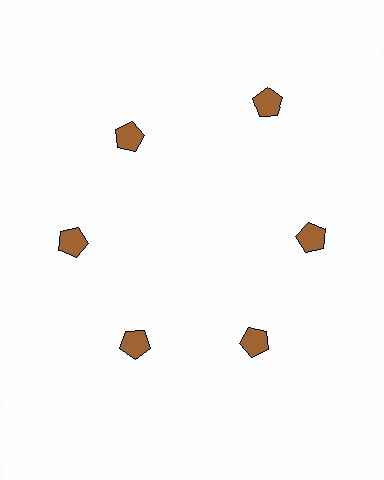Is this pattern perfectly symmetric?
No. The 6 brown pentagons are arranged in a ring, but one element near the 1 o'clock position is pushed outward from the center, breaking the 6-fold rotational symmetry.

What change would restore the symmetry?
The symmetry would be restored by moving it inward, back onto the ring so that all 6 pentagons sit at equal angles and equal distance from the center.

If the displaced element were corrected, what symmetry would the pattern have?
It would have 6-fold rotational symmetry — the pattern would map onto itself every 60 degrees.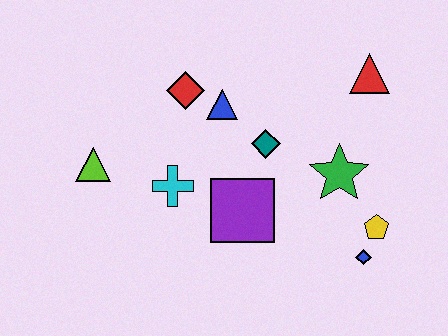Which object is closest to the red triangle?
The green star is closest to the red triangle.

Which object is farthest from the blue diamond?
The lime triangle is farthest from the blue diamond.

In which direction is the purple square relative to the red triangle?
The purple square is below the red triangle.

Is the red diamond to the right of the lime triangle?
Yes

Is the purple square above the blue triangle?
No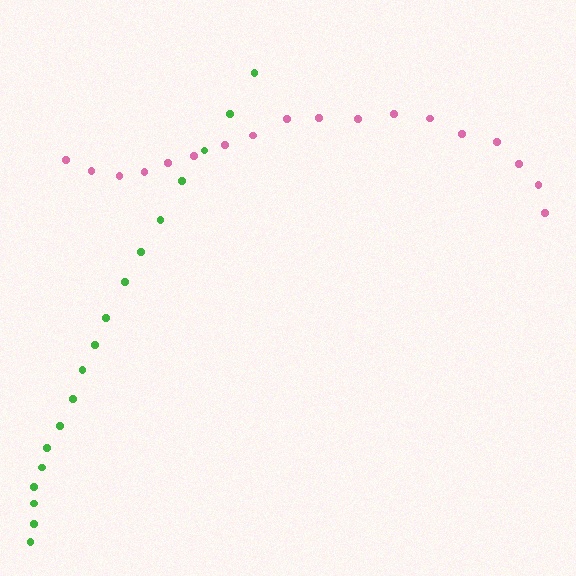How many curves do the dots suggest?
There are 2 distinct paths.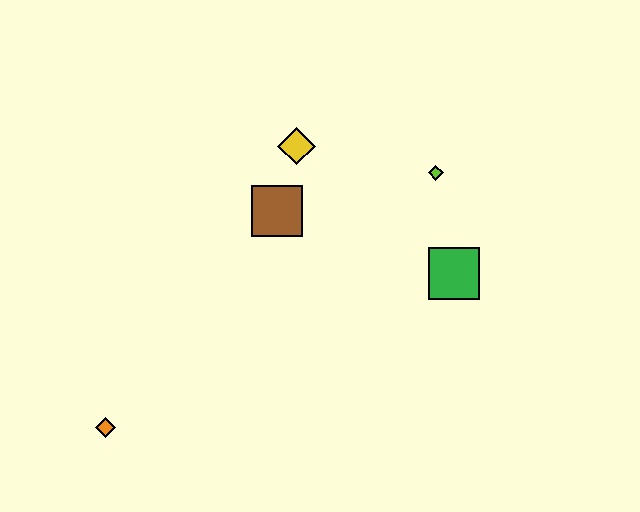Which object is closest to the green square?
The lime diamond is closest to the green square.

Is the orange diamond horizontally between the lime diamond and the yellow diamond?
No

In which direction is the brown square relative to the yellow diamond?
The brown square is below the yellow diamond.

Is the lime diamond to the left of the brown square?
No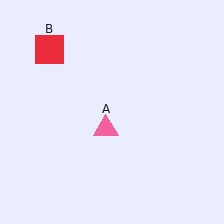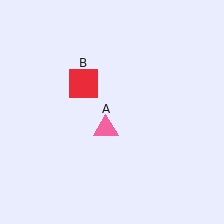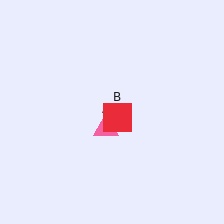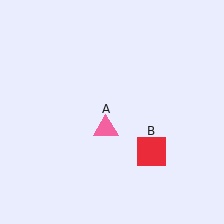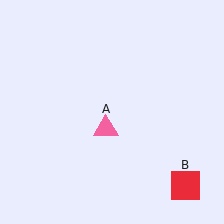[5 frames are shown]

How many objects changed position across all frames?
1 object changed position: red square (object B).